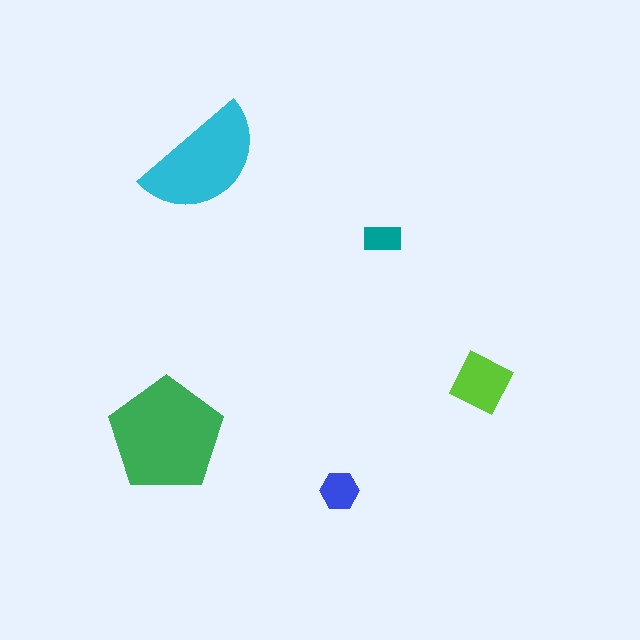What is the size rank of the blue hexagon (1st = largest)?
4th.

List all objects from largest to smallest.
The green pentagon, the cyan semicircle, the lime diamond, the blue hexagon, the teal rectangle.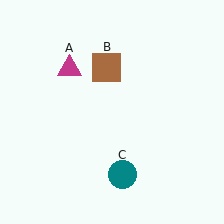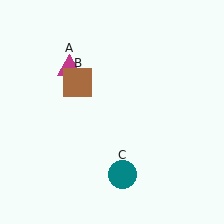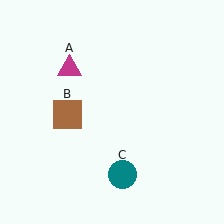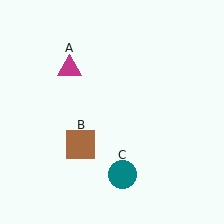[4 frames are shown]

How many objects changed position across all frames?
1 object changed position: brown square (object B).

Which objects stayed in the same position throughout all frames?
Magenta triangle (object A) and teal circle (object C) remained stationary.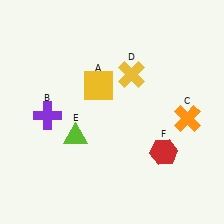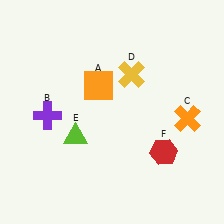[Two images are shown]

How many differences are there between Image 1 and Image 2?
There is 1 difference between the two images.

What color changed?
The square (A) changed from yellow in Image 1 to orange in Image 2.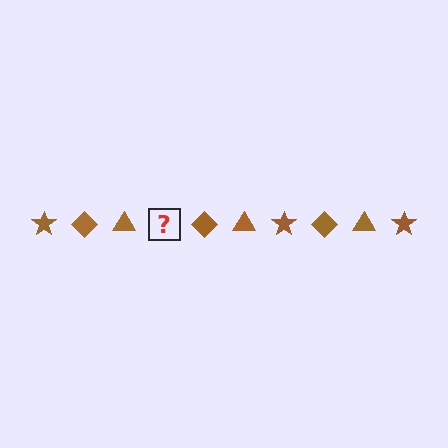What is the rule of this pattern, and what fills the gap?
The rule is that the pattern cycles through star, diamond, triangle shapes in brown. The gap should be filled with a brown star.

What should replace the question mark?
The question mark should be replaced with a brown star.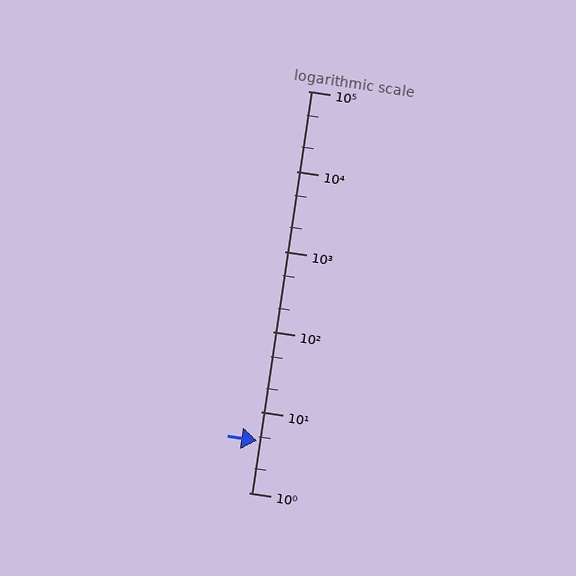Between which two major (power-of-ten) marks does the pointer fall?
The pointer is between 1 and 10.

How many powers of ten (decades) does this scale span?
The scale spans 5 decades, from 1 to 100000.